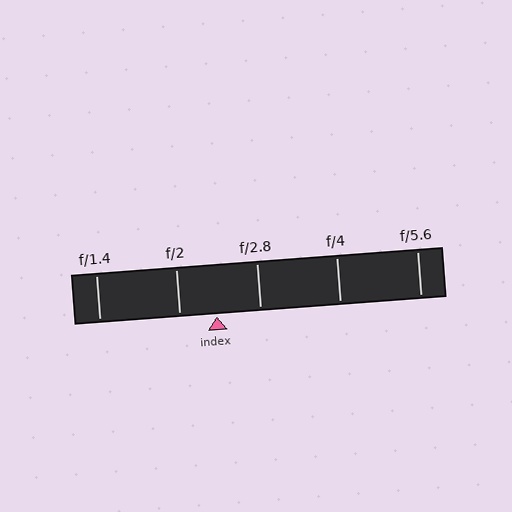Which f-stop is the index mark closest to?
The index mark is closest to f/2.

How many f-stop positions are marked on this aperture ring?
There are 5 f-stop positions marked.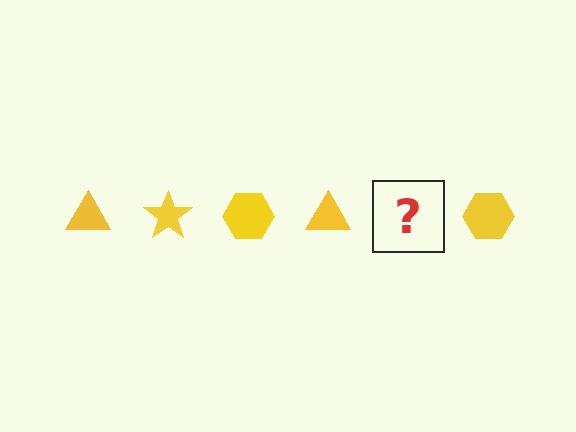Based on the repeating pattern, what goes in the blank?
The blank should be a yellow star.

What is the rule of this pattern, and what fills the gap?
The rule is that the pattern cycles through triangle, star, hexagon shapes in yellow. The gap should be filled with a yellow star.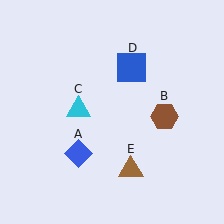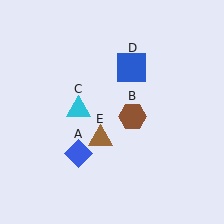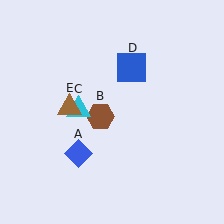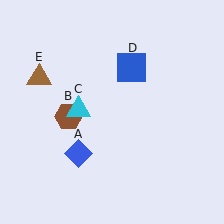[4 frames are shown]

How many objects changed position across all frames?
2 objects changed position: brown hexagon (object B), brown triangle (object E).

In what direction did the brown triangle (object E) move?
The brown triangle (object E) moved up and to the left.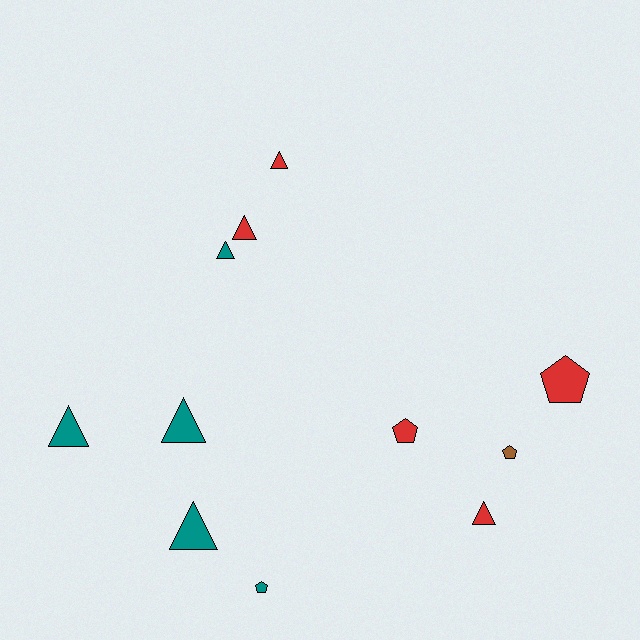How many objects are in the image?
There are 11 objects.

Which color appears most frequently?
Teal, with 5 objects.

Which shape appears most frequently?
Triangle, with 7 objects.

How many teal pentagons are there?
There is 1 teal pentagon.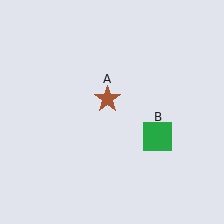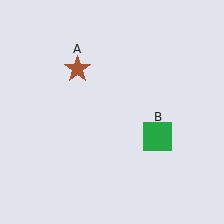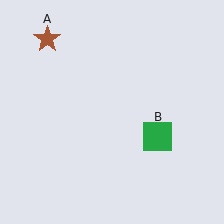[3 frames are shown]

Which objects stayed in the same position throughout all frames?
Green square (object B) remained stationary.